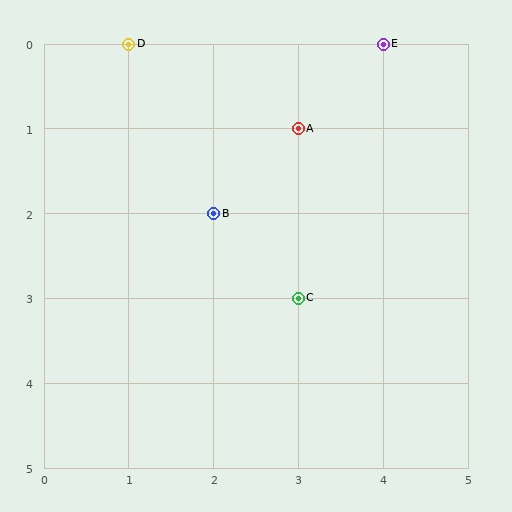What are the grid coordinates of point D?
Point D is at grid coordinates (1, 0).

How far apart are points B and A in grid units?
Points B and A are 1 column and 1 row apart (about 1.4 grid units diagonally).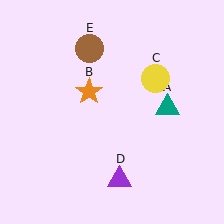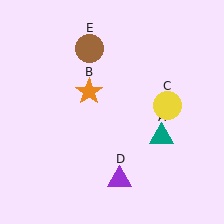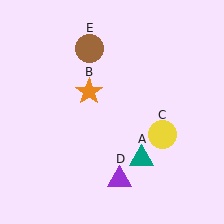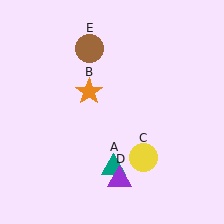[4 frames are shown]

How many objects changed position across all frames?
2 objects changed position: teal triangle (object A), yellow circle (object C).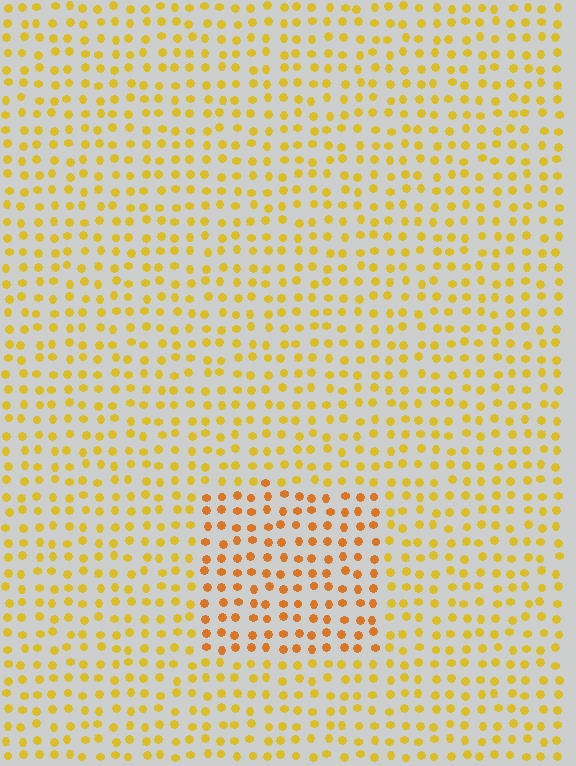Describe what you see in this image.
The image is filled with small yellow elements in a uniform arrangement. A rectangle-shaped region is visible where the elements are tinted to a slightly different hue, forming a subtle color boundary.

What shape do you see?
I see a rectangle.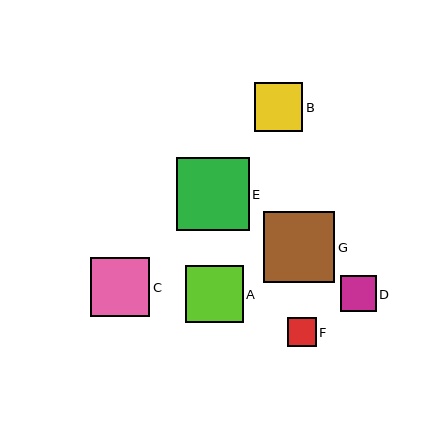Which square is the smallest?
Square F is the smallest with a size of approximately 29 pixels.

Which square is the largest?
Square E is the largest with a size of approximately 73 pixels.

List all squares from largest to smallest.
From largest to smallest: E, G, C, A, B, D, F.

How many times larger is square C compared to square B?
Square C is approximately 1.2 times the size of square B.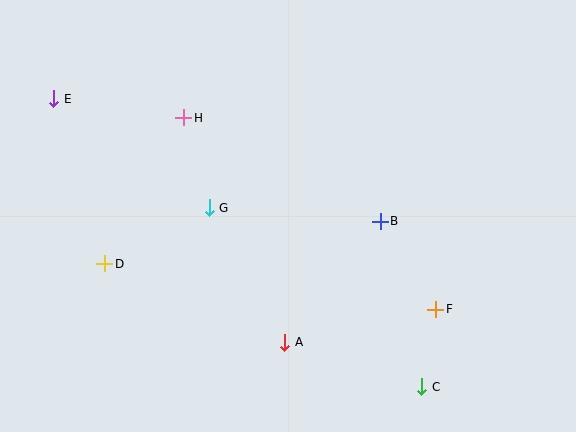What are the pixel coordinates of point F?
Point F is at (436, 309).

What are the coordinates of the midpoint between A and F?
The midpoint between A and F is at (360, 326).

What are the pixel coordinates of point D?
Point D is at (105, 264).